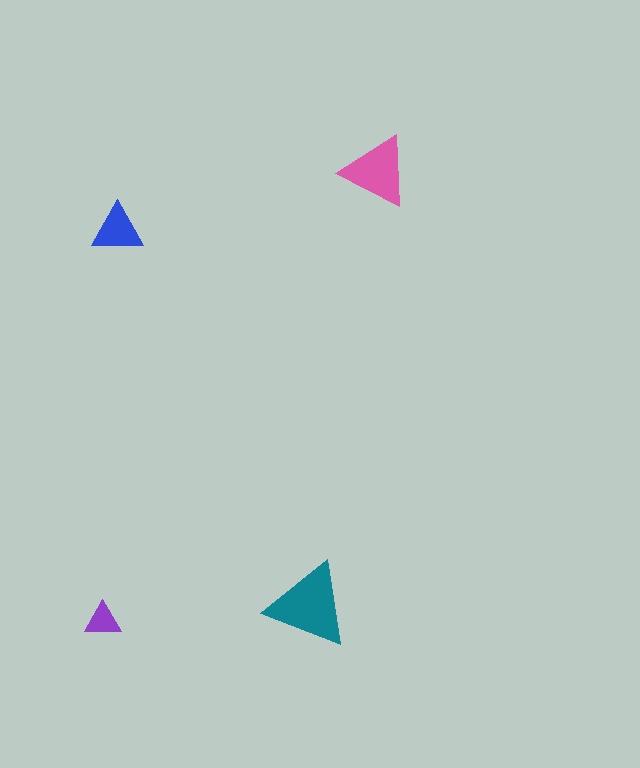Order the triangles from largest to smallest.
the teal one, the pink one, the blue one, the purple one.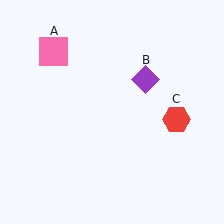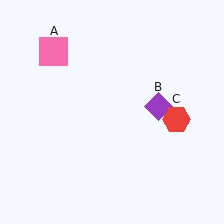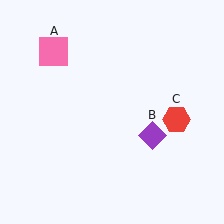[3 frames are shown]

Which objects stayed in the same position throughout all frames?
Pink square (object A) and red hexagon (object C) remained stationary.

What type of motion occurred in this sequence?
The purple diamond (object B) rotated clockwise around the center of the scene.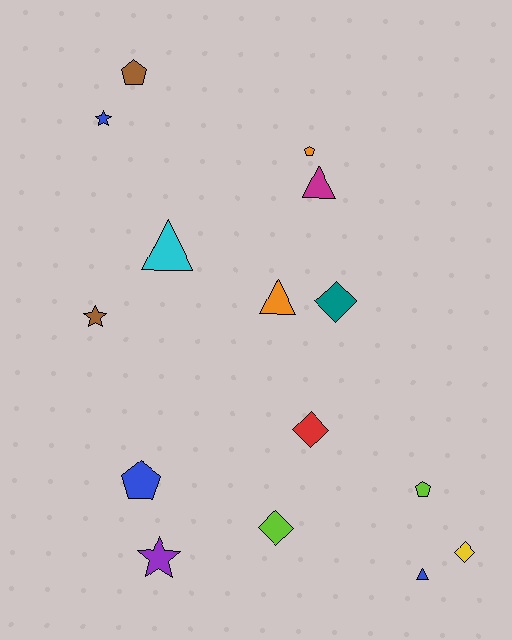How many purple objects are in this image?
There is 1 purple object.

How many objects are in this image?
There are 15 objects.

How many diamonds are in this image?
There are 4 diamonds.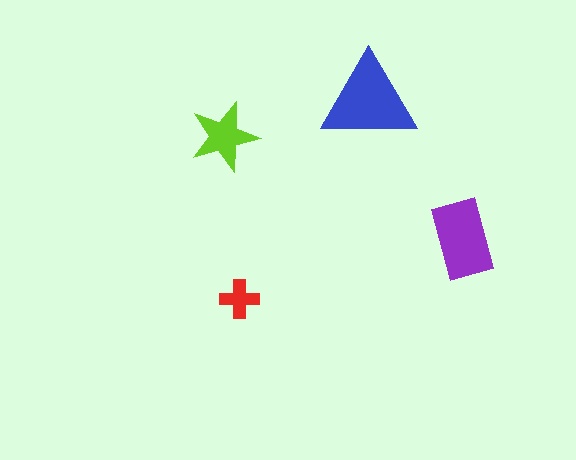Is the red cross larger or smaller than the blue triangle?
Smaller.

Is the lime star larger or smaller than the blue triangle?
Smaller.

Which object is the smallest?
The red cross.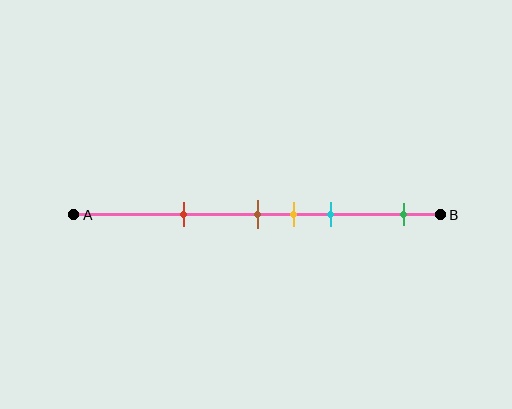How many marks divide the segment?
There are 5 marks dividing the segment.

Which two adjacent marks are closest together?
The brown and yellow marks are the closest adjacent pair.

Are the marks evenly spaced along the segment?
No, the marks are not evenly spaced.